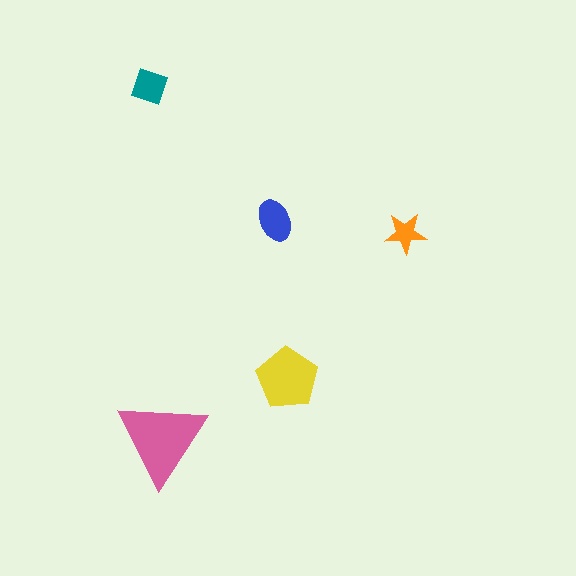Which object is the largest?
The pink triangle.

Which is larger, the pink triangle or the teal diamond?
The pink triangle.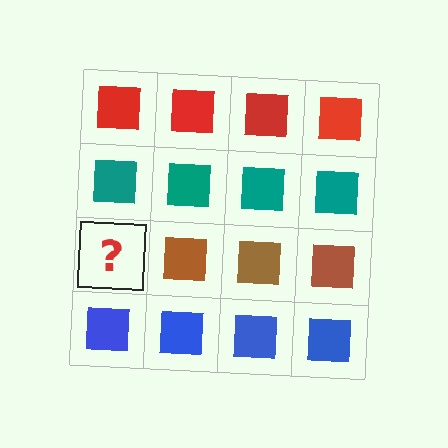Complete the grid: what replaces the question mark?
The question mark should be replaced with a brown square.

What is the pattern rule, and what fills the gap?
The rule is that each row has a consistent color. The gap should be filled with a brown square.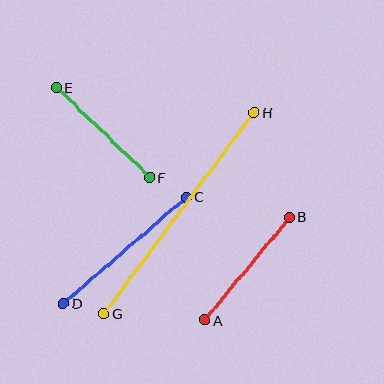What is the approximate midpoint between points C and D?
The midpoint is at approximately (125, 250) pixels.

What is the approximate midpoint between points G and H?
The midpoint is at approximately (179, 213) pixels.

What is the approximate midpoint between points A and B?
The midpoint is at approximately (247, 269) pixels.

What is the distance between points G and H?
The distance is approximately 251 pixels.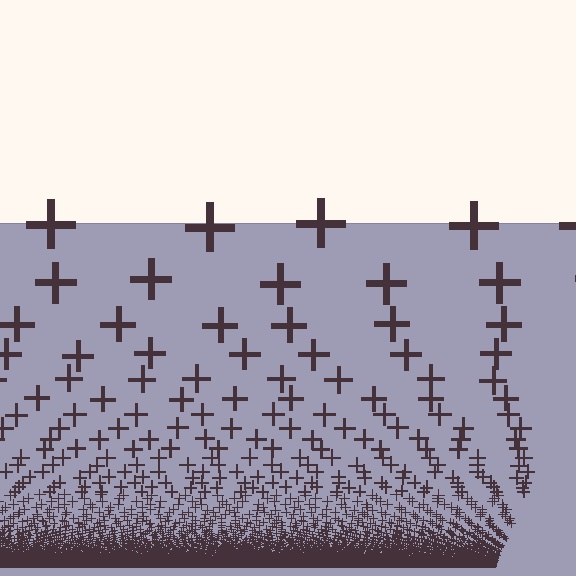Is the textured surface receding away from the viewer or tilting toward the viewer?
The surface appears to tilt toward the viewer. Texture elements get larger and sparser toward the top.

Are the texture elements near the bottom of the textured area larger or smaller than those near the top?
Smaller. The gradient is inverted — elements near the bottom are smaller and denser.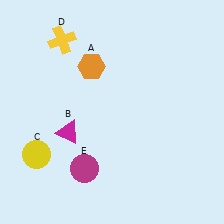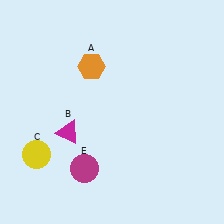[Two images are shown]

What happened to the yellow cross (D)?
The yellow cross (D) was removed in Image 2. It was in the top-left area of Image 1.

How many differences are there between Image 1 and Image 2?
There is 1 difference between the two images.